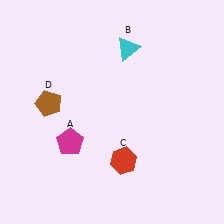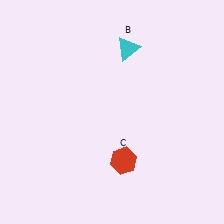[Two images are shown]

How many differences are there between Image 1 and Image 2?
There are 2 differences between the two images.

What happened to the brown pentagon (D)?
The brown pentagon (D) was removed in Image 2. It was in the top-left area of Image 1.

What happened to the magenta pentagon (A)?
The magenta pentagon (A) was removed in Image 2. It was in the bottom-left area of Image 1.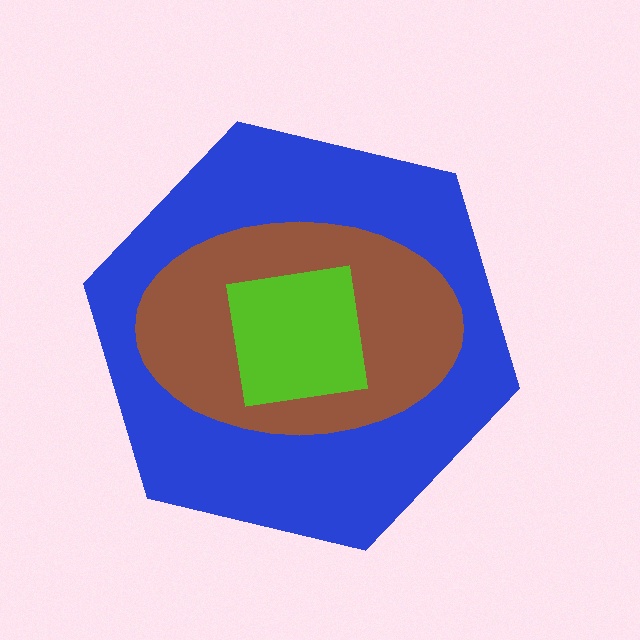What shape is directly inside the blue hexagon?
The brown ellipse.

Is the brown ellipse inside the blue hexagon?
Yes.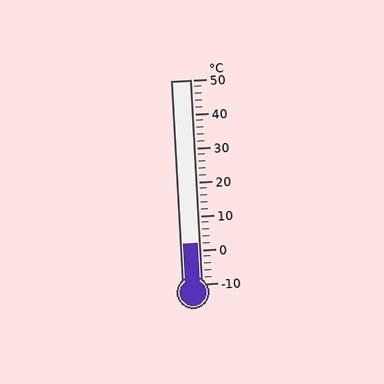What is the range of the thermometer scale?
The thermometer scale ranges from -10°C to 50°C.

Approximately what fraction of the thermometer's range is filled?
The thermometer is filled to approximately 20% of its range.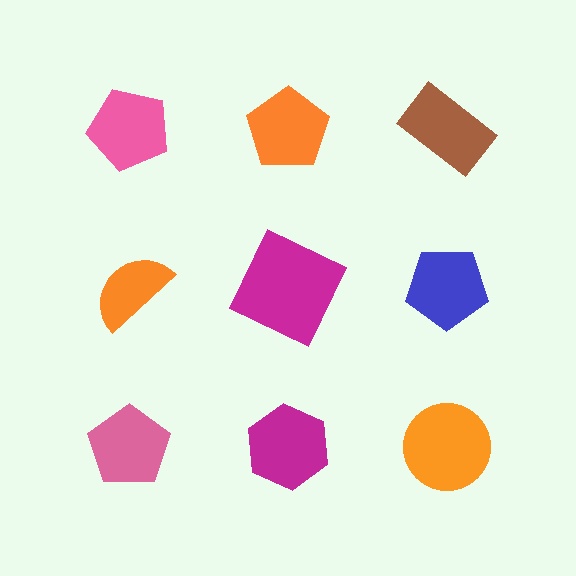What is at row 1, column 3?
A brown rectangle.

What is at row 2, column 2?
A magenta square.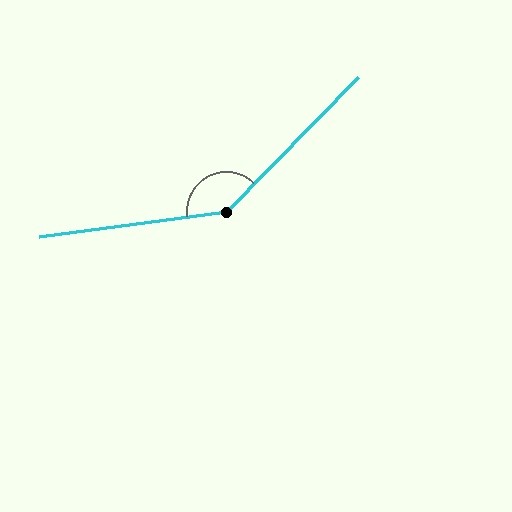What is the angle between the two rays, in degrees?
Approximately 142 degrees.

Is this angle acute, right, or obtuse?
It is obtuse.